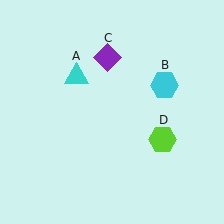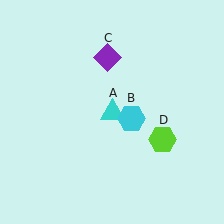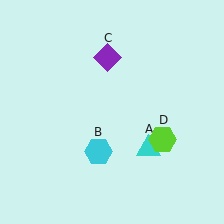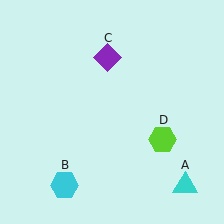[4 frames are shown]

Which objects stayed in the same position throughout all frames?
Purple diamond (object C) and lime hexagon (object D) remained stationary.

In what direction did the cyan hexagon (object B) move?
The cyan hexagon (object B) moved down and to the left.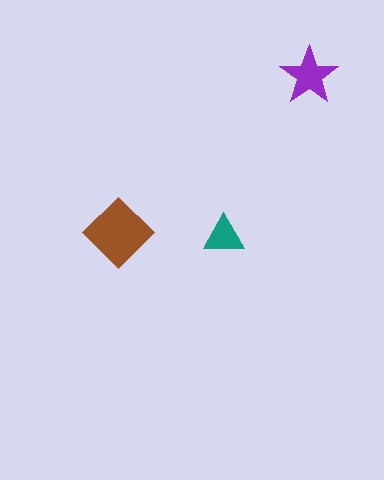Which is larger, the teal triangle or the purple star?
The purple star.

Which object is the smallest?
The teal triangle.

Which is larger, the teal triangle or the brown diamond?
The brown diamond.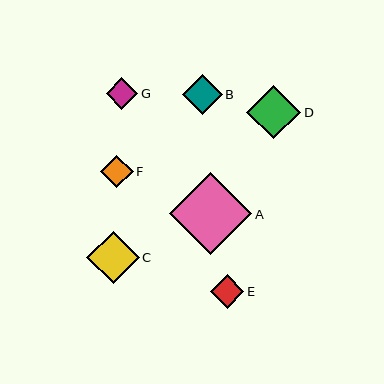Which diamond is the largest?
Diamond A is the largest with a size of approximately 82 pixels.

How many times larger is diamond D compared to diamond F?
Diamond D is approximately 1.7 times the size of diamond F.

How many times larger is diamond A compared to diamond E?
Diamond A is approximately 2.5 times the size of diamond E.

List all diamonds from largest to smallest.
From largest to smallest: A, D, C, B, E, F, G.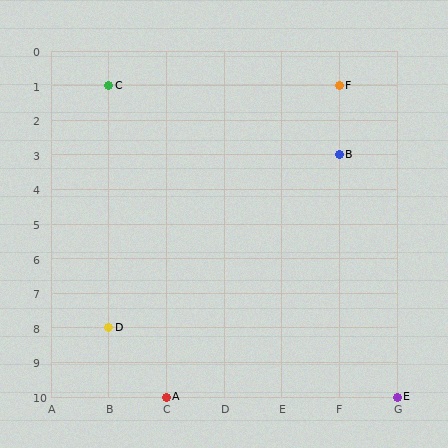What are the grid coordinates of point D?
Point D is at grid coordinates (B, 8).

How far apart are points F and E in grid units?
Points F and E are 1 column and 9 rows apart (about 9.1 grid units diagonally).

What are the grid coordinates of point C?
Point C is at grid coordinates (B, 1).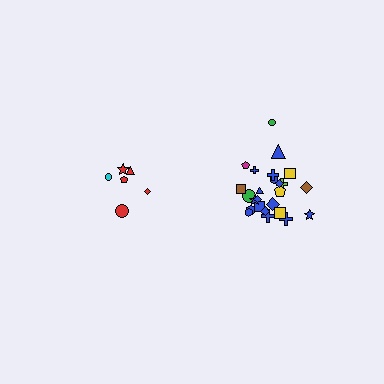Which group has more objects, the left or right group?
The right group.